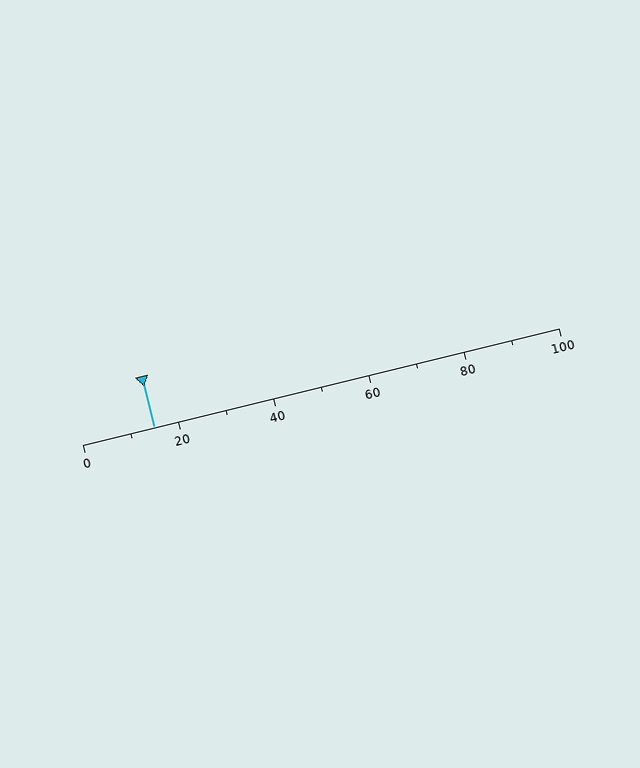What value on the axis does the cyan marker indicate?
The marker indicates approximately 15.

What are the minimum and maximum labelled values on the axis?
The axis runs from 0 to 100.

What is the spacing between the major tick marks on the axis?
The major ticks are spaced 20 apart.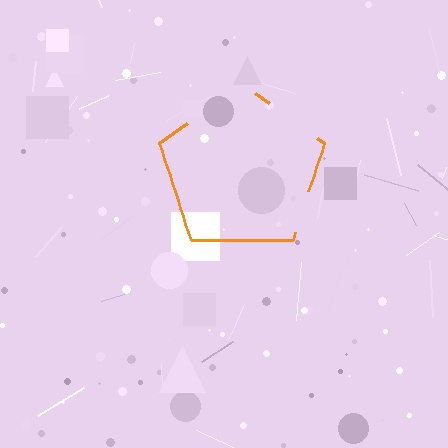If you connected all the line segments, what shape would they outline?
They would outline a pentagon.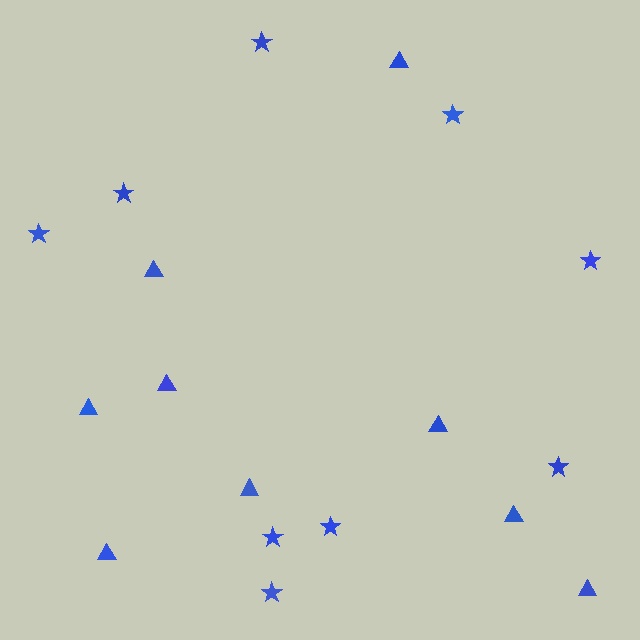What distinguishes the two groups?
There are 2 groups: one group of triangles (9) and one group of stars (9).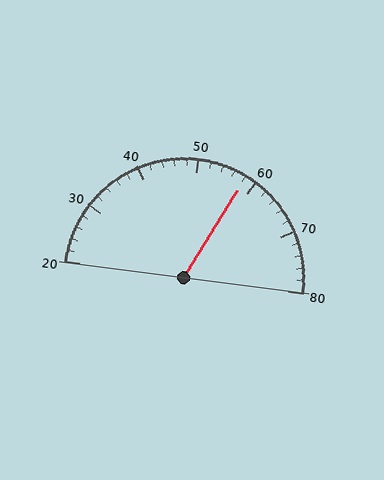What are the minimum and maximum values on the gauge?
The gauge ranges from 20 to 80.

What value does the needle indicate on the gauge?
The needle indicates approximately 58.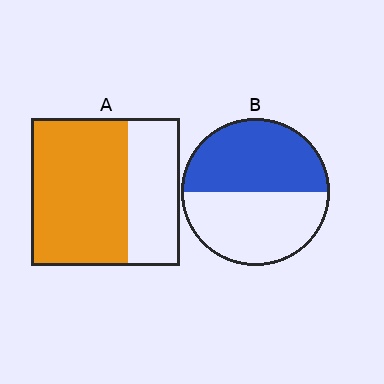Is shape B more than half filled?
Roughly half.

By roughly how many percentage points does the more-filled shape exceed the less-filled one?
By roughly 15 percentage points (A over B).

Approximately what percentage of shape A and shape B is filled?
A is approximately 65% and B is approximately 50%.